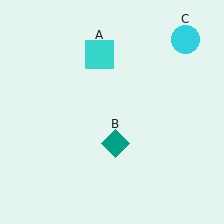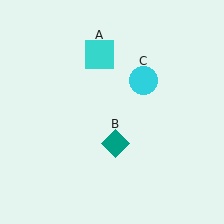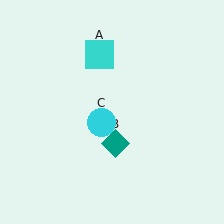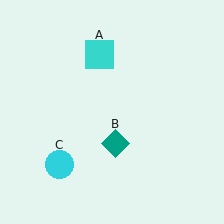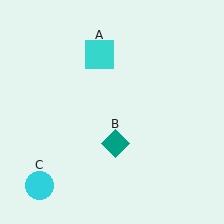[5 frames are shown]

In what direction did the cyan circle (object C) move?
The cyan circle (object C) moved down and to the left.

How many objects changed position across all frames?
1 object changed position: cyan circle (object C).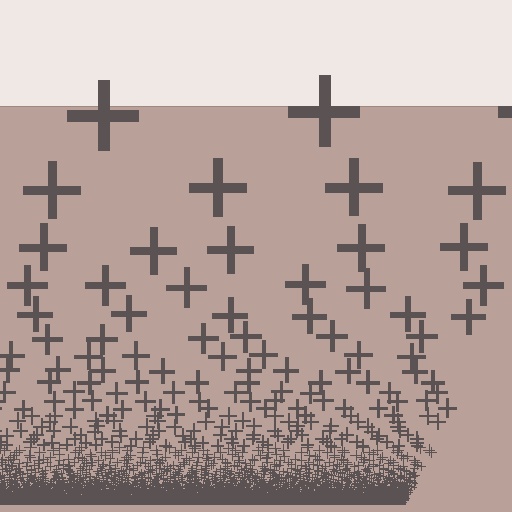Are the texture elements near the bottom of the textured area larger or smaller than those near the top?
Smaller. The gradient is inverted — elements near the bottom are smaller and denser.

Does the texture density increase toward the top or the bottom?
Density increases toward the bottom.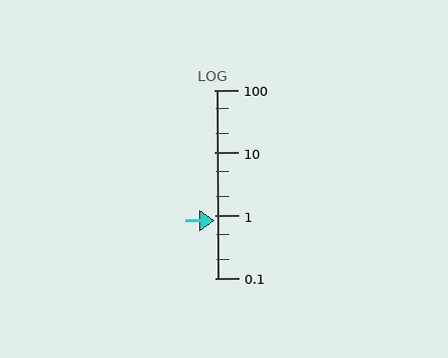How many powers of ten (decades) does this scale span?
The scale spans 3 decades, from 0.1 to 100.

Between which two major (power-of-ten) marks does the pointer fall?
The pointer is between 0.1 and 1.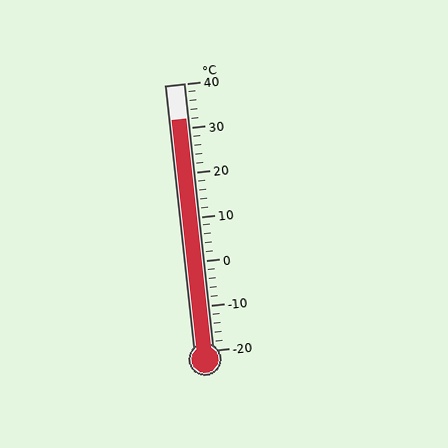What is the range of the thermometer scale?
The thermometer scale ranges from -20°C to 40°C.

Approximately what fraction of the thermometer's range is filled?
The thermometer is filled to approximately 85% of its range.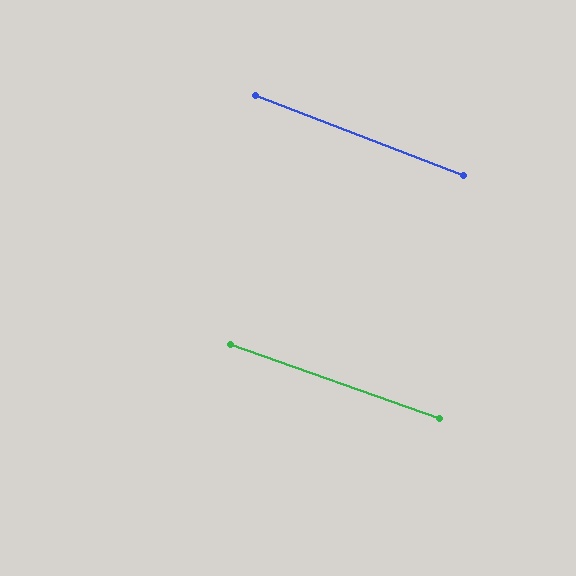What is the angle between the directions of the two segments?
Approximately 2 degrees.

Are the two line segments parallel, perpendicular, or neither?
Parallel — their directions differ by only 1.6°.